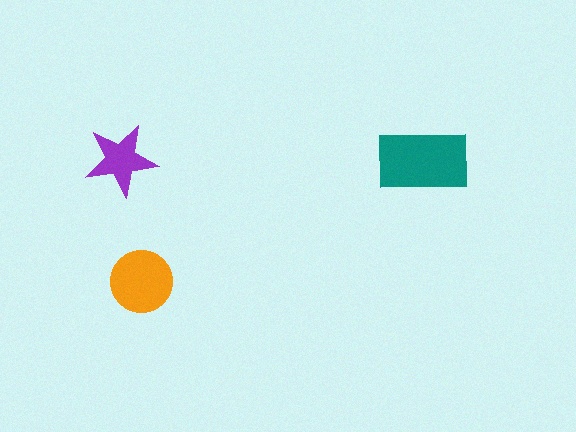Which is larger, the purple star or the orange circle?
The orange circle.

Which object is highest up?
The purple star is topmost.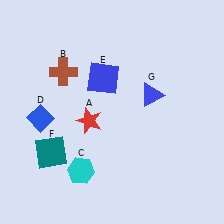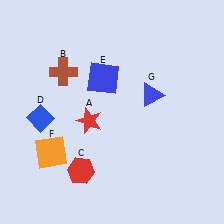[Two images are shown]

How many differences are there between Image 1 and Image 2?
There are 2 differences between the two images.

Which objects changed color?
C changed from cyan to red. F changed from teal to orange.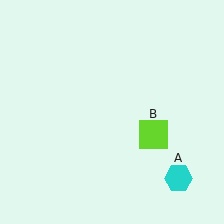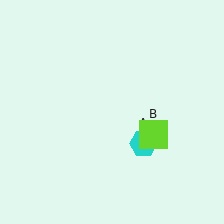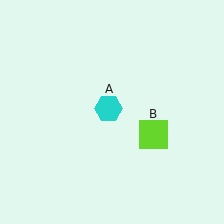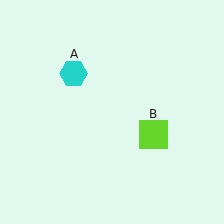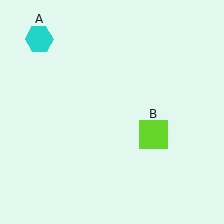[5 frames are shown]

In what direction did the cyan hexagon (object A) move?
The cyan hexagon (object A) moved up and to the left.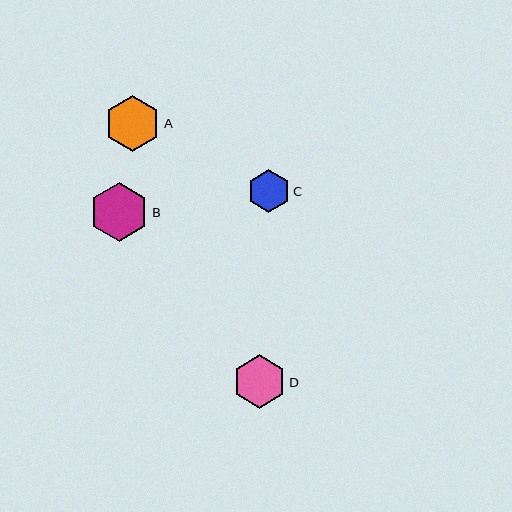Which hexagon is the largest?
Hexagon B is the largest with a size of approximately 59 pixels.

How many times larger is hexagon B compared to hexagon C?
Hexagon B is approximately 1.4 times the size of hexagon C.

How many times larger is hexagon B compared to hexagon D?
Hexagon B is approximately 1.1 times the size of hexagon D.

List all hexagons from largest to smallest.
From largest to smallest: B, A, D, C.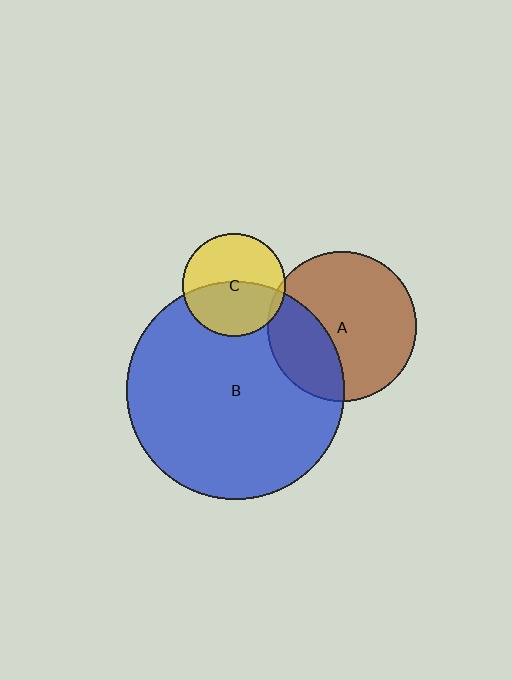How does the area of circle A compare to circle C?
Approximately 2.1 times.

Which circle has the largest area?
Circle B (blue).